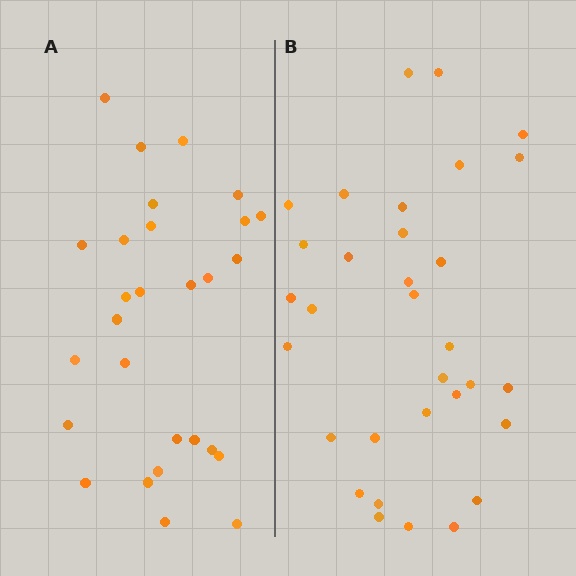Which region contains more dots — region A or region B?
Region B (the right region) has more dots.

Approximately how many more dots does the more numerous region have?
Region B has about 4 more dots than region A.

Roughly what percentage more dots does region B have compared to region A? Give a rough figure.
About 15% more.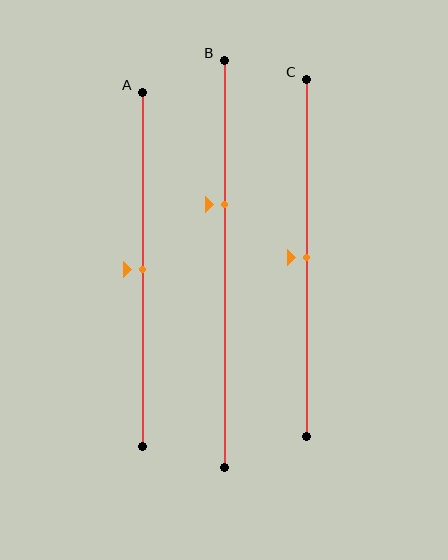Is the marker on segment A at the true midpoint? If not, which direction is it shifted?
Yes, the marker on segment A is at the true midpoint.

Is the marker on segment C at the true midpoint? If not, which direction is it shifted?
Yes, the marker on segment C is at the true midpoint.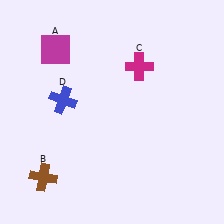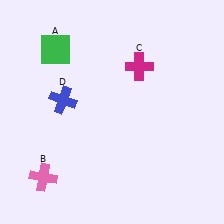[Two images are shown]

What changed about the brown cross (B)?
In Image 1, B is brown. In Image 2, it changed to pink.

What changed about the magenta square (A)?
In Image 1, A is magenta. In Image 2, it changed to green.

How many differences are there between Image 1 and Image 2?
There are 2 differences between the two images.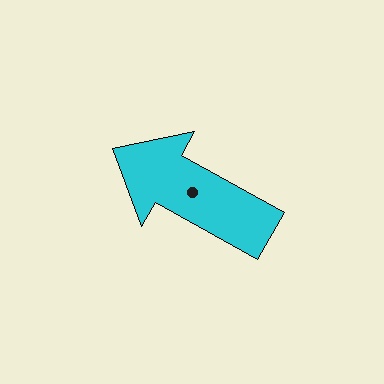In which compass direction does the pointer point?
Northwest.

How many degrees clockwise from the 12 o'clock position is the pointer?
Approximately 299 degrees.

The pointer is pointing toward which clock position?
Roughly 10 o'clock.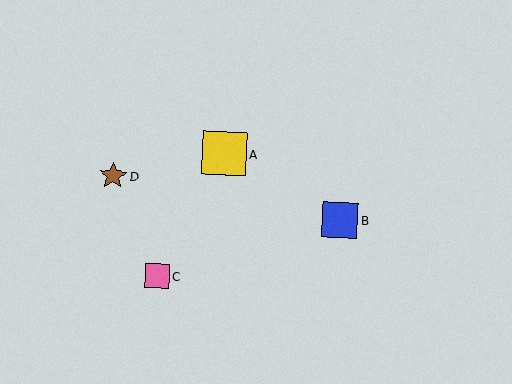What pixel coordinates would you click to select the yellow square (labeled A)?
Click at (224, 154) to select the yellow square A.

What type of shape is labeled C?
Shape C is a pink square.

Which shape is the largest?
The yellow square (labeled A) is the largest.